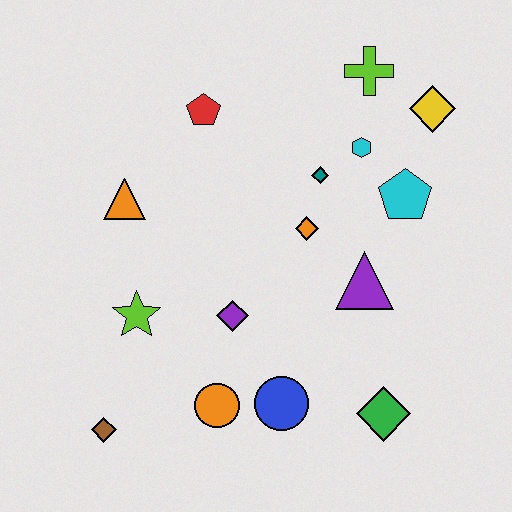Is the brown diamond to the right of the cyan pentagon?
No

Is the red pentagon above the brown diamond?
Yes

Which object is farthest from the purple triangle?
The brown diamond is farthest from the purple triangle.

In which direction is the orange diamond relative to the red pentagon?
The orange diamond is below the red pentagon.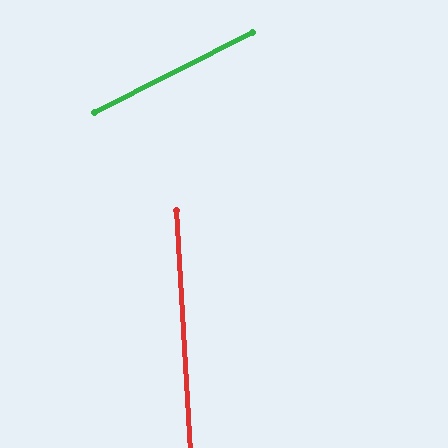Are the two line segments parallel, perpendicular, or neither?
Neither parallel nor perpendicular — they differ by about 67°.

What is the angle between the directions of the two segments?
Approximately 67 degrees.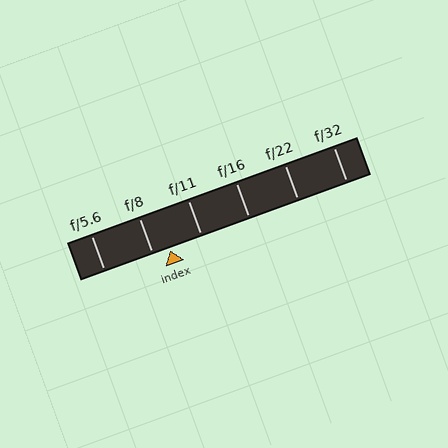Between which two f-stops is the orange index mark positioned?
The index mark is between f/8 and f/11.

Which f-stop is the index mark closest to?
The index mark is closest to f/8.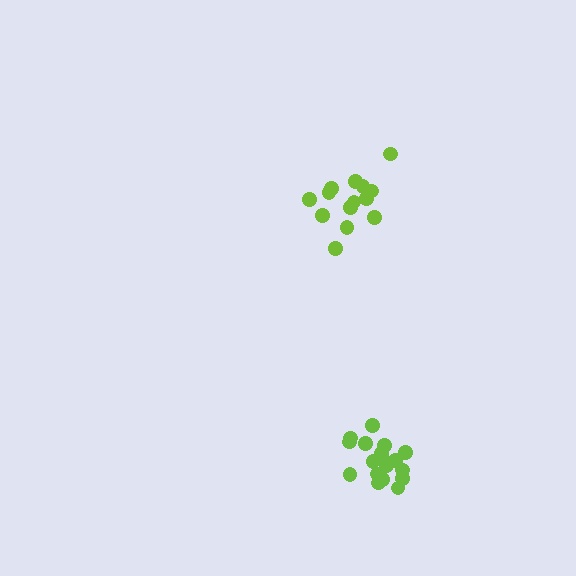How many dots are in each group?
Group 1: 14 dots, Group 2: 18 dots (32 total).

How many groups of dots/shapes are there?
There are 2 groups.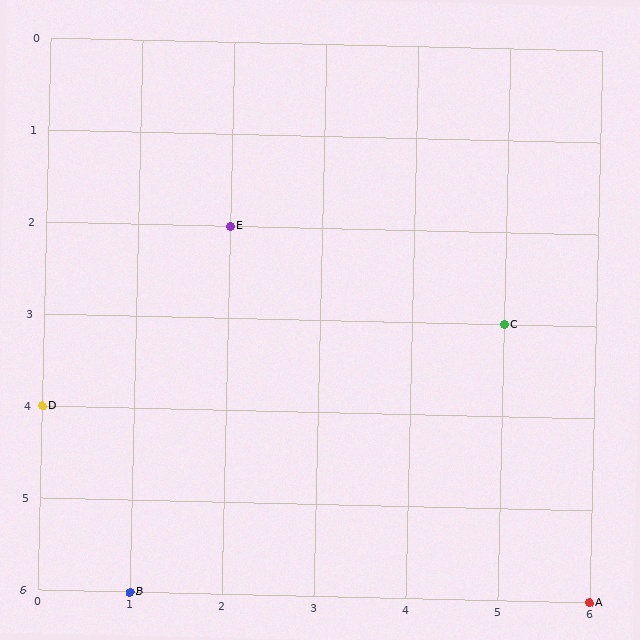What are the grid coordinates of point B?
Point B is at grid coordinates (1, 6).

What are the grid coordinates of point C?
Point C is at grid coordinates (5, 3).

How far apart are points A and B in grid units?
Points A and B are 5 columns apart.